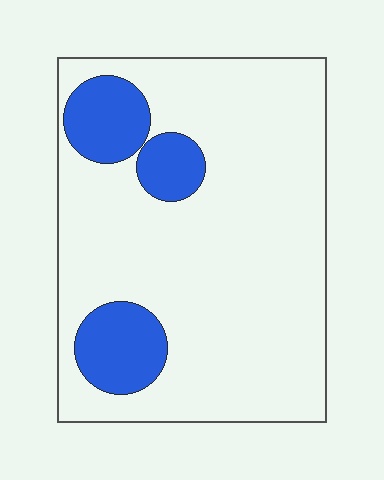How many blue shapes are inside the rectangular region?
3.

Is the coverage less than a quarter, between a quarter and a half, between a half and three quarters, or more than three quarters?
Less than a quarter.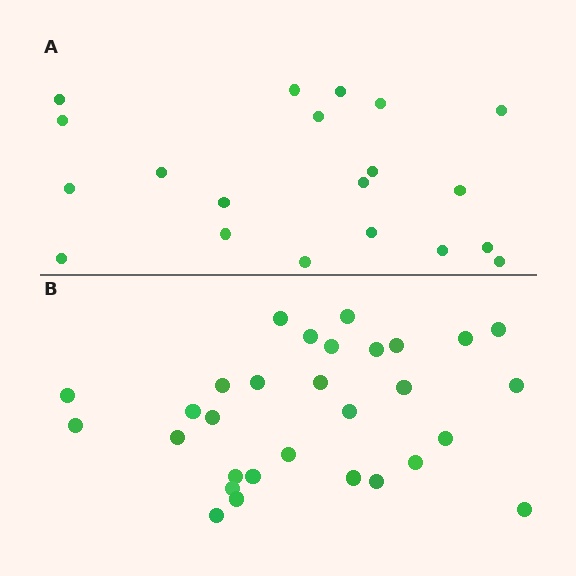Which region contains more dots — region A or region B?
Region B (the bottom region) has more dots.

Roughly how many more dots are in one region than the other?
Region B has roughly 10 or so more dots than region A.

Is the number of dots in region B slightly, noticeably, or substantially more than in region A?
Region B has substantially more. The ratio is roughly 1.5 to 1.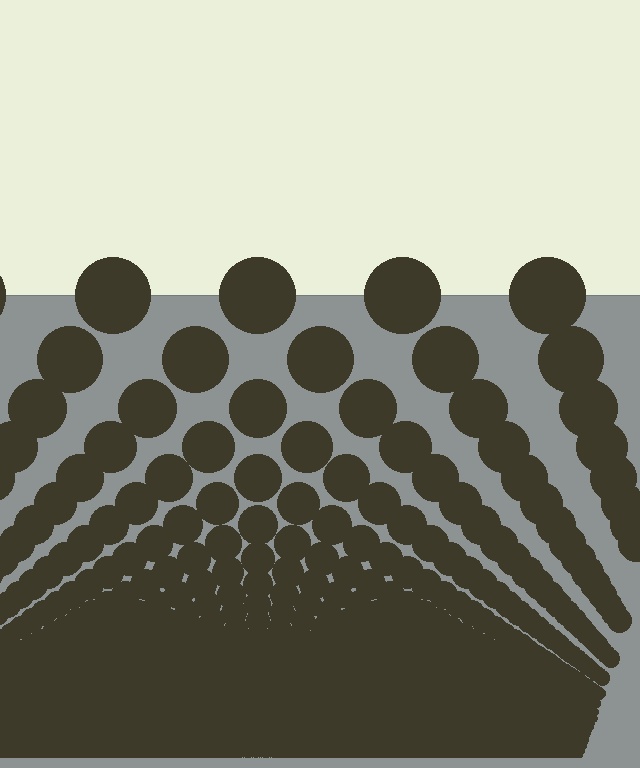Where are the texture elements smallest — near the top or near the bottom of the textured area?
Near the bottom.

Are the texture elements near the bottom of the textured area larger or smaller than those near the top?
Smaller. The gradient is inverted — elements near the bottom are smaller and denser.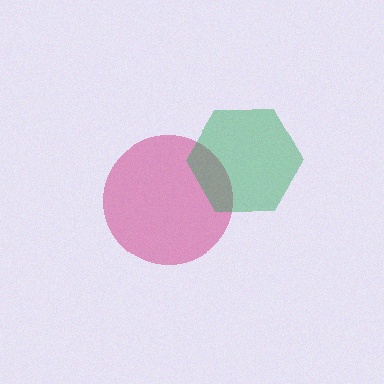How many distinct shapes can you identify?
There are 2 distinct shapes: a magenta circle, a green hexagon.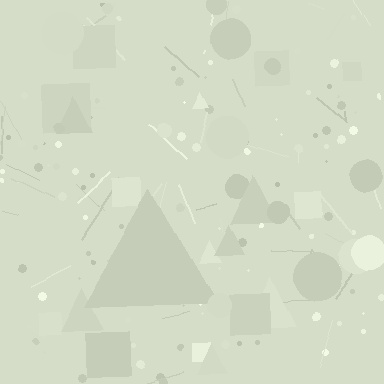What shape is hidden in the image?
A triangle is hidden in the image.